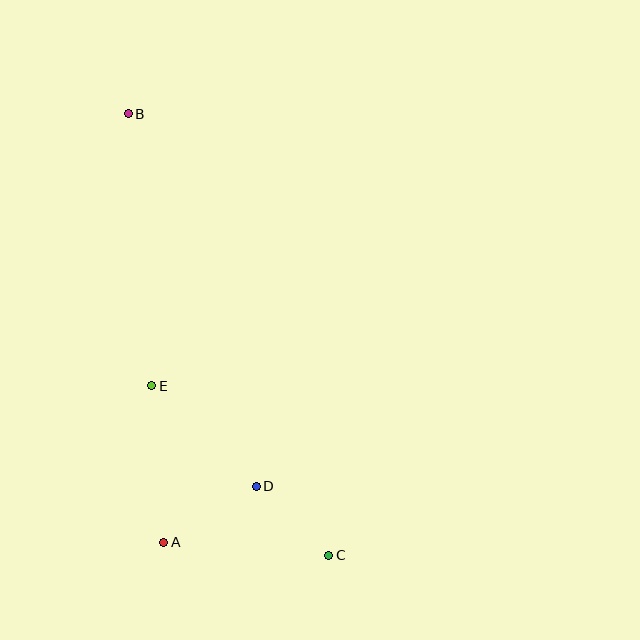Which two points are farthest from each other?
Points B and C are farthest from each other.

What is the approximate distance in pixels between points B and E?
The distance between B and E is approximately 273 pixels.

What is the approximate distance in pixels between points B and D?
The distance between B and D is approximately 394 pixels.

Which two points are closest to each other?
Points C and D are closest to each other.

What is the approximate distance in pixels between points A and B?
The distance between A and B is approximately 430 pixels.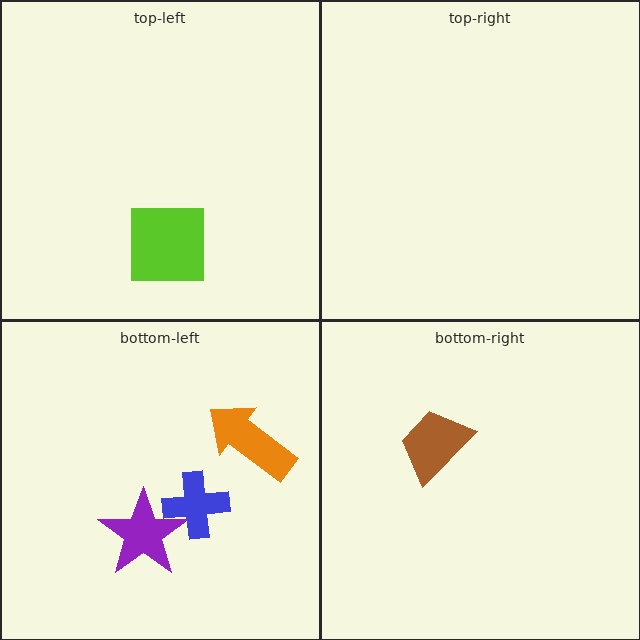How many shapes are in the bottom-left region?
3.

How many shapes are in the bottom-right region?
1.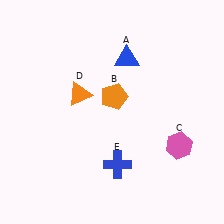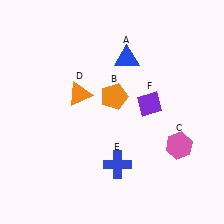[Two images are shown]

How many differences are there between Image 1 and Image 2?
There is 1 difference between the two images.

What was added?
A purple diamond (F) was added in Image 2.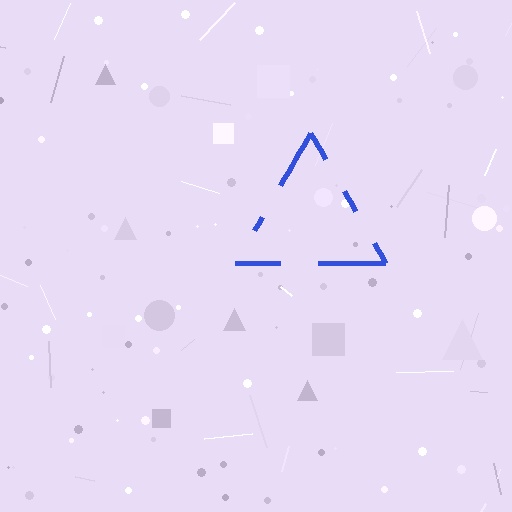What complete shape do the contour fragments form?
The contour fragments form a triangle.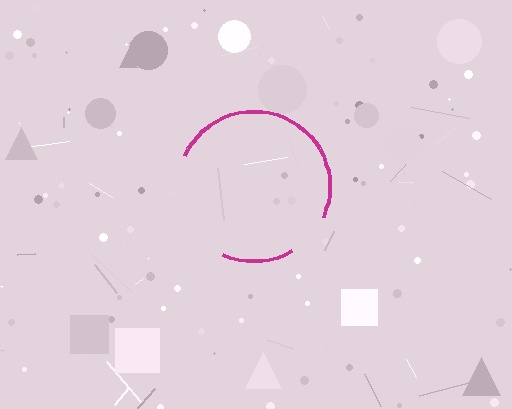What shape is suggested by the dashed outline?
The dashed outline suggests a circle.